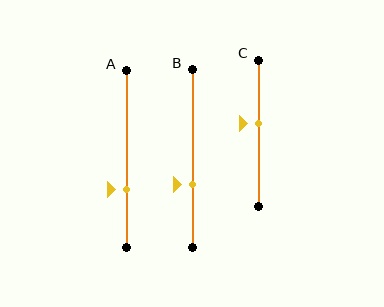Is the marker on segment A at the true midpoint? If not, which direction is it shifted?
No, the marker on segment A is shifted downward by about 18% of the segment length.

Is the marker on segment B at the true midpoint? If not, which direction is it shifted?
No, the marker on segment B is shifted downward by about 15% of the segment length.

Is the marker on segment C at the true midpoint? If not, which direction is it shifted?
No, the marker on segment C is shifted upward by about 7% of the segment length.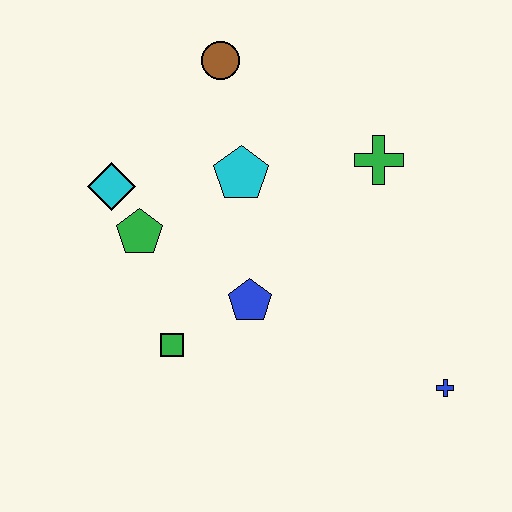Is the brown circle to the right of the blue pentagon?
No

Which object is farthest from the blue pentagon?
The brown circle is farthest from the blue pentagon.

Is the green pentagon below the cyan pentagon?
Yes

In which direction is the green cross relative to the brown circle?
The green cross is to the right of the brown circle.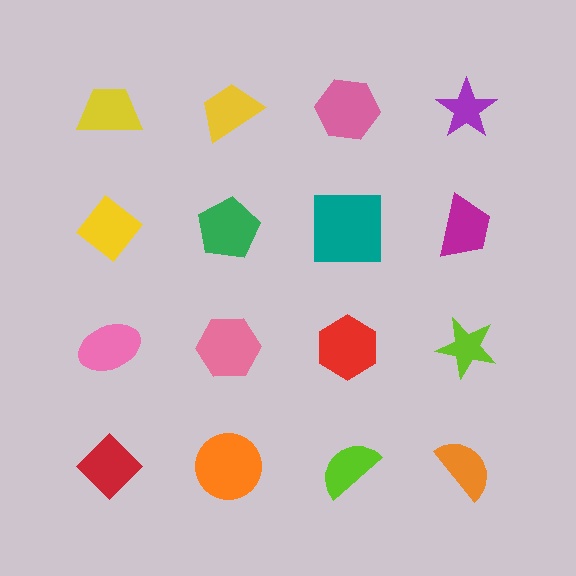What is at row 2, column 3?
A teal square.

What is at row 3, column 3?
A red hexagon.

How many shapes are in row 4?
4 shapes.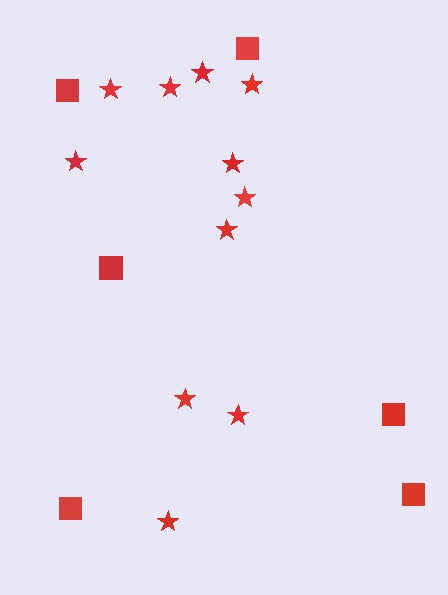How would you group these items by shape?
There are 2 groups: one group of stars (11) and one group of squares (6).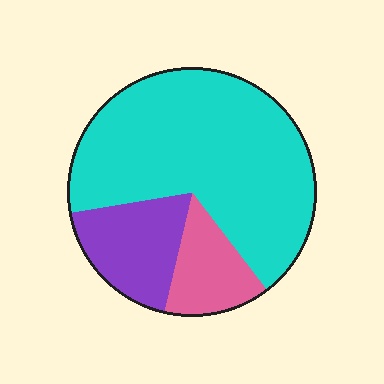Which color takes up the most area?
Cyan, at roughly 65%.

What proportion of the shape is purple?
Purple takes up about one fifth (1/5) of the shape.